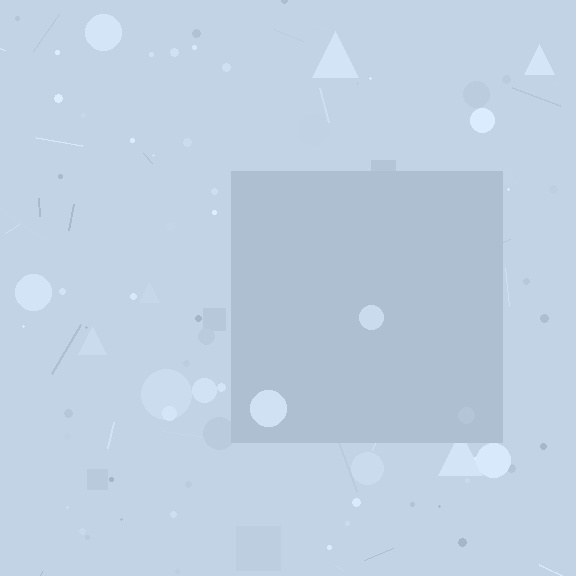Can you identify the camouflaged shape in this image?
The camouflaged shape is a square.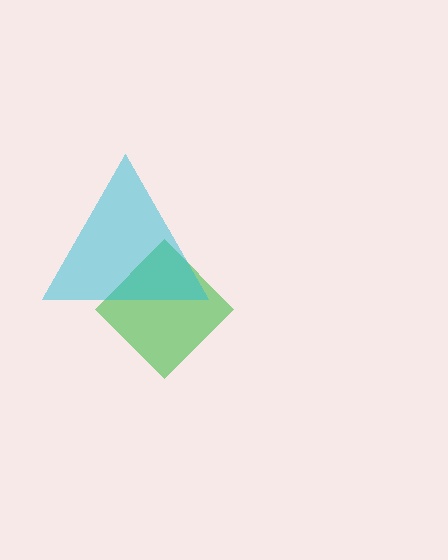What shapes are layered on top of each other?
The layered shapes are: a green diamond, a cyan triangle.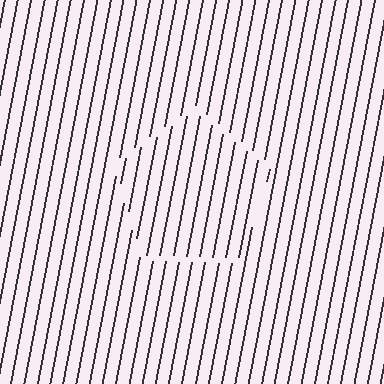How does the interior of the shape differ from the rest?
The interior of the shape contains the same grating, shifted by half a period — the contour is defined by the phase discontinuity where line-ends from the inner and outer gratings abut.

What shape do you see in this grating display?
An illusory pentagon. The interior of the shape contains the same grating, shifted by half a period — the contour is defined by the phase discontinuity where line-ends from the inner and outer gratings abut.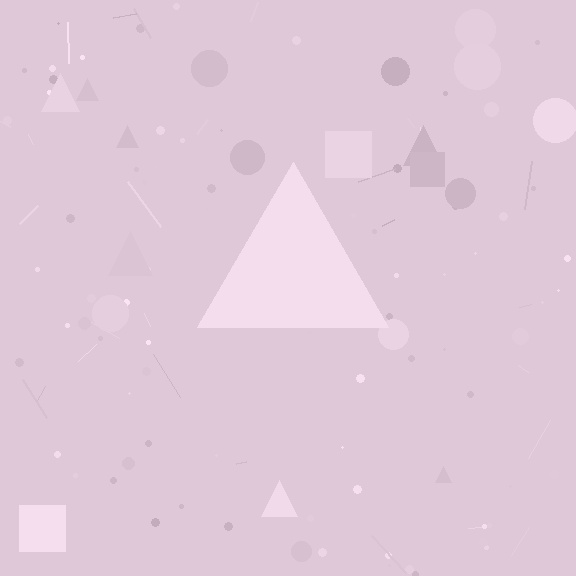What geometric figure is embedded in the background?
A triangle is embedded in the background.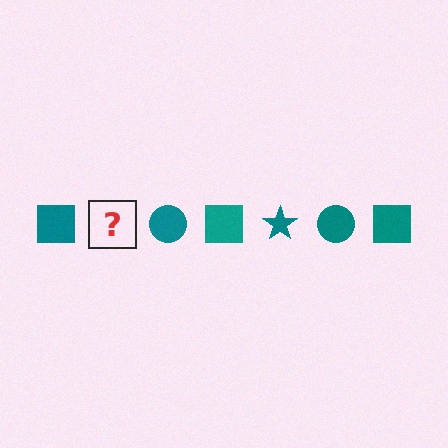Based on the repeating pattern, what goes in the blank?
The blank should be a teal star.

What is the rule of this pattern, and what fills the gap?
The rule is that the pattern cycles through square, star, circle shapes in teal. The gap should be filled with a teal star.